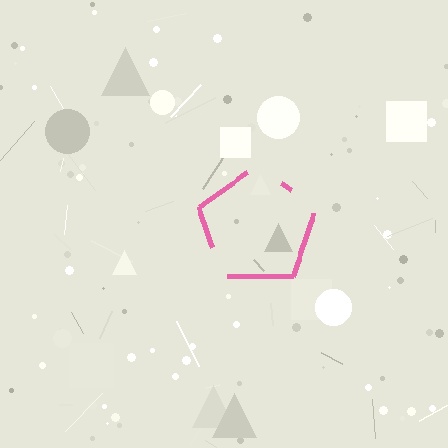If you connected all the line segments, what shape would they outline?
They would outline a pentagon.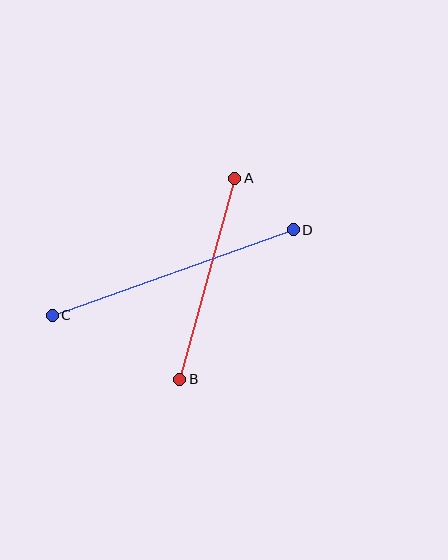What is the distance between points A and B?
The distance is approximately 208 pixels.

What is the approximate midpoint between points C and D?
The midpoint is at approximately (173, 273) pixels.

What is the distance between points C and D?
The distance is approximately 256 pixels.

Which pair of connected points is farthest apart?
Points C and D are farthest apart.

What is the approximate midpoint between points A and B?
The midpoint is at approximately (207, 279) pixels.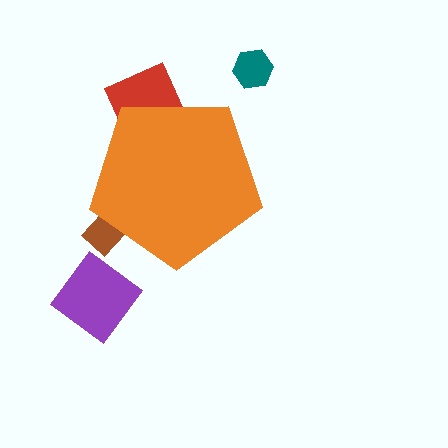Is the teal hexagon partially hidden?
No, the teal hexagon is fully visible.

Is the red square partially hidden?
Yes, the red square is partially hidden behind the orange pentagon.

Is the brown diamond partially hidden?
Yes, the brown diamond is partially hidden behind the orange pentagon.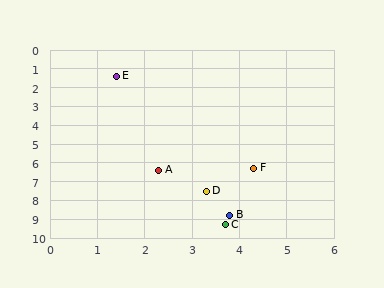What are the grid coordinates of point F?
Point F is at approximately (4.3, 6.3).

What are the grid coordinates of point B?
Point B is at approximately (3.8, 8.8).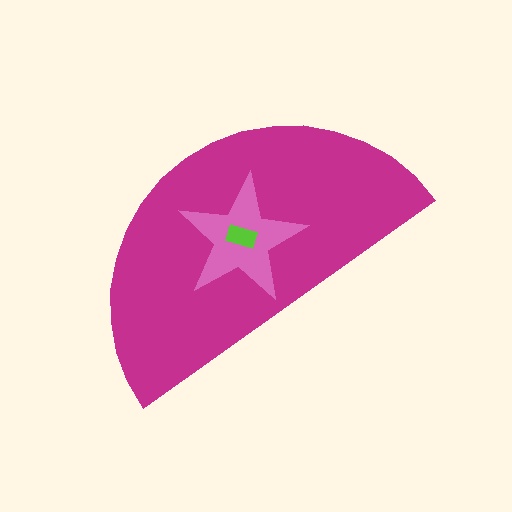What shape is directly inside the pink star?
The lime rectangle.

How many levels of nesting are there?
3.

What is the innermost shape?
The lime rectangle.